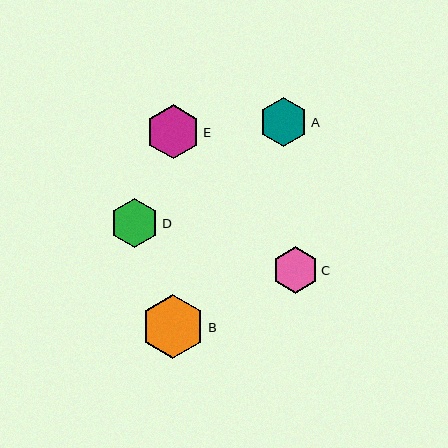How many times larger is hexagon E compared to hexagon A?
Hexagon E is approximately 1.1 times the size of hexagon A.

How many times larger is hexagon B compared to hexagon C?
Hexagon B is approximately 1.4 times the size of hexagon C.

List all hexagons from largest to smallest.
From largest to smallest: B, E, D, A, C.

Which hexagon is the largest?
Hexagon B is the largest with a size of approximately 64 pixels.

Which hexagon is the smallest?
Hexagon C is the smallest with a size of approximately 47 pixels.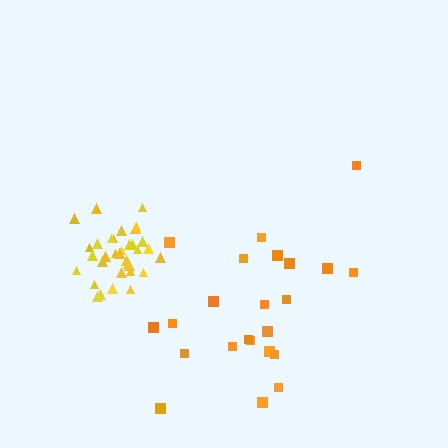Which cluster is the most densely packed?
Yellow.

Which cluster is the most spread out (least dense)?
Orange.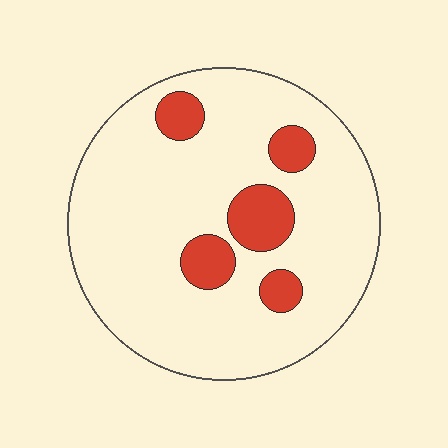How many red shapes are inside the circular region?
5.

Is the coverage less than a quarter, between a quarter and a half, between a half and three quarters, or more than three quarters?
Less than a quarter.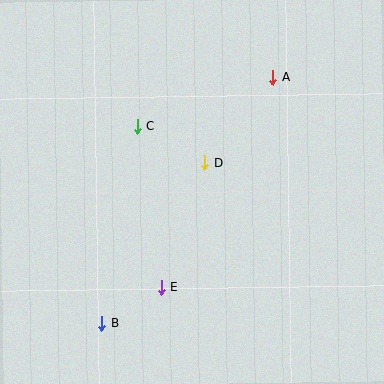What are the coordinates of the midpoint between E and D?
The midpoint between E and D is at (183, 225).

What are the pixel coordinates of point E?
Point E is at (162, 288).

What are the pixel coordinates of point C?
Point C is at (137, 126).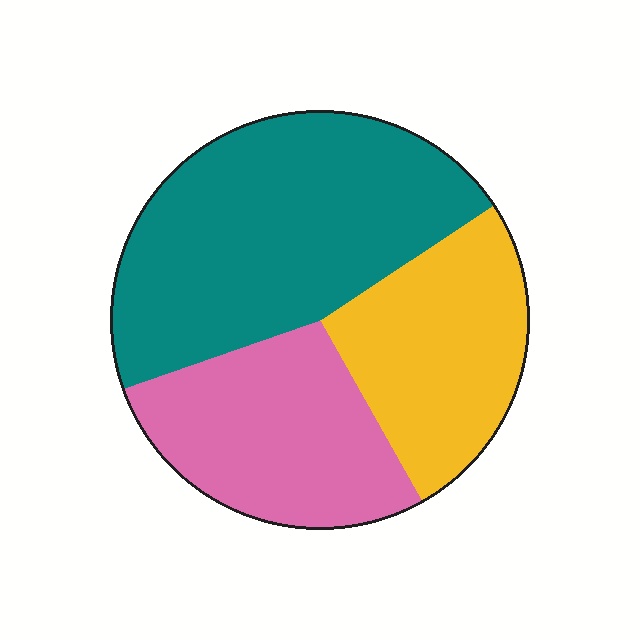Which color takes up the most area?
Teal, at roughly 45%.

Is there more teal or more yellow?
Teal.